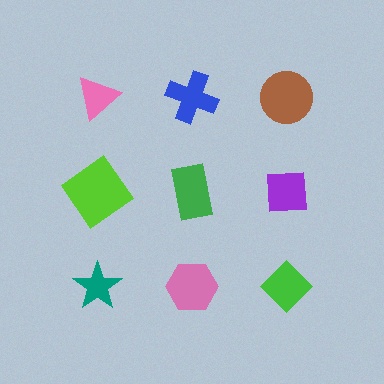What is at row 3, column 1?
A teal star.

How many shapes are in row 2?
3 shapes.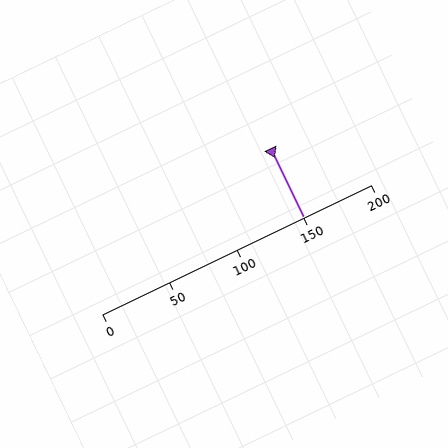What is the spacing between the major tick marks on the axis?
The major ticks are spaced 50 apart.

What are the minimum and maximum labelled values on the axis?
The axis runs from 0 to 200.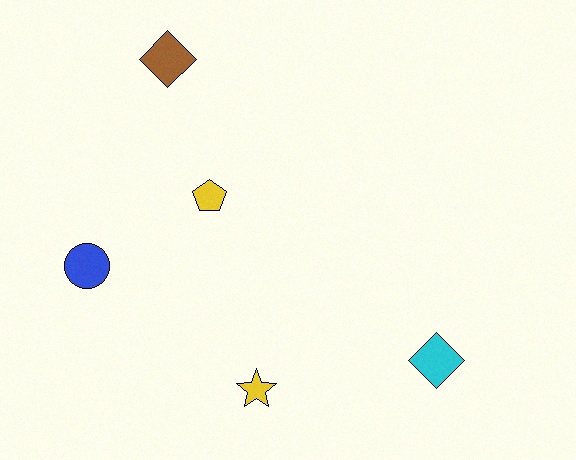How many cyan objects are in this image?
There is 1 cyan object.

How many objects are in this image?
There are 5 objects.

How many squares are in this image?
There are no squares.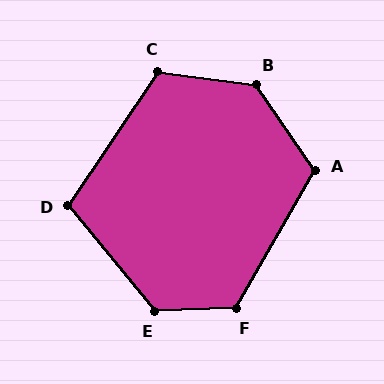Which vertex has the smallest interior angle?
D, at approximately 107 degrees.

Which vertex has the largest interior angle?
B, at approximately 132 degrees.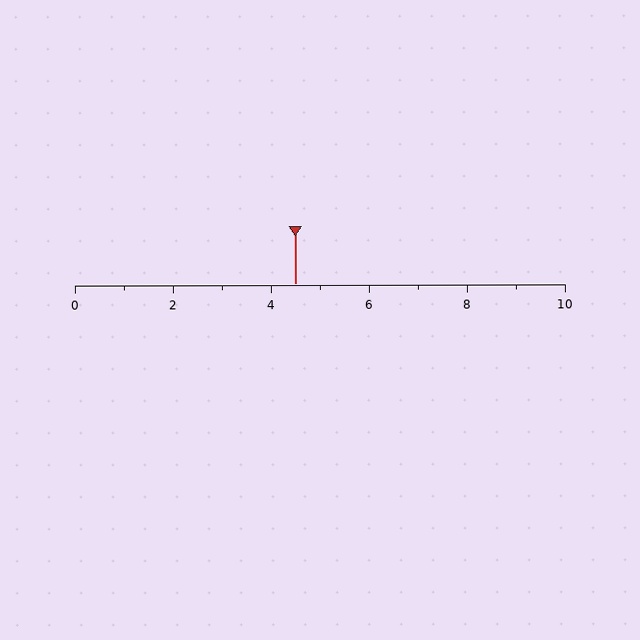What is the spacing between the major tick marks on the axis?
The major ticks are spaced 2 apart.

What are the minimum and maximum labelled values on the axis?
The axis runs from 0 to 10.